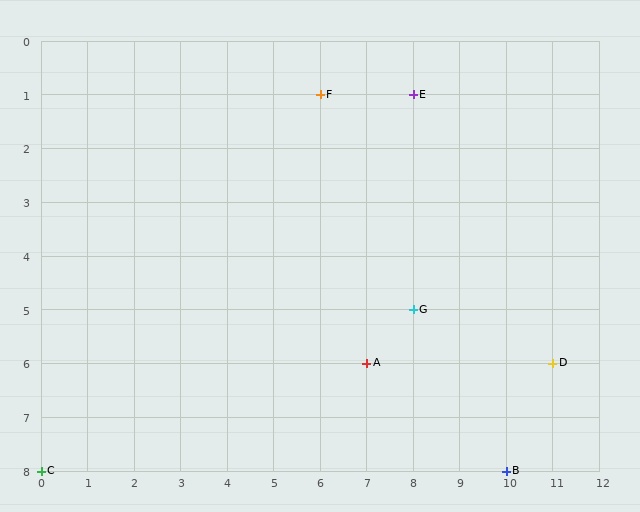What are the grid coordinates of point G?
Point G is at grid coordinates (8, 5).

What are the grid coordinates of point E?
Point E is at grid coordinates (8, 1).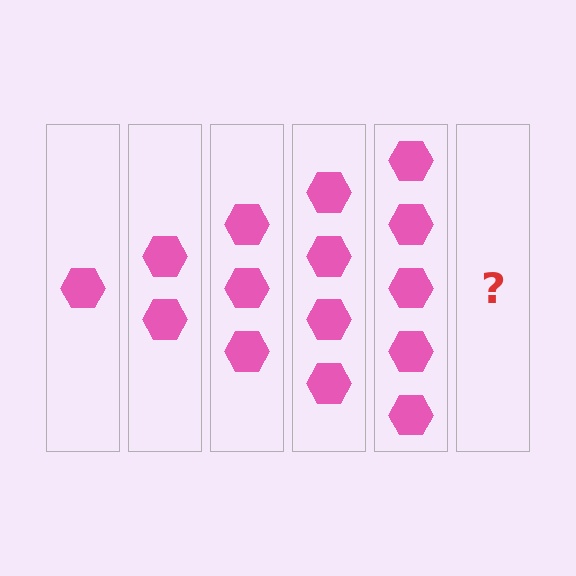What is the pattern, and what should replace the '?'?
The pattern is that each step adds one more hexagon. The '?' should be 6 hexagons.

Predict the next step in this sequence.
The next step is 6 hexagons.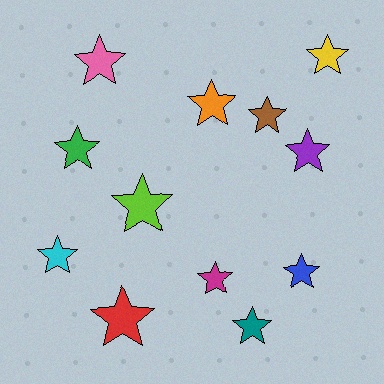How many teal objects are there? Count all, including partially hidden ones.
There is 1 teal object.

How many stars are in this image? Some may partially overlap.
There are 12 stars.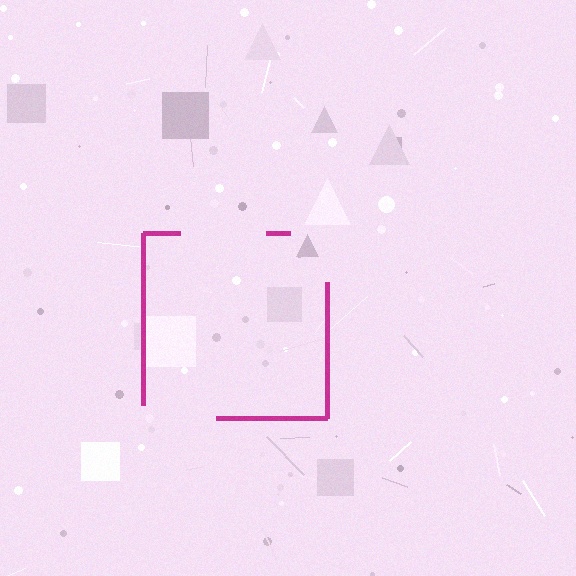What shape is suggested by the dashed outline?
The dashed outline suggests a square.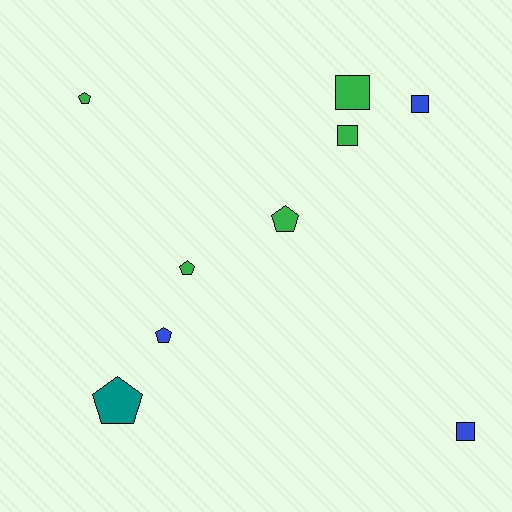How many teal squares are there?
There are no teal squares.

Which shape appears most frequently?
Pentagon, with 5 objects.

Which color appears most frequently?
Green, with 5 objects.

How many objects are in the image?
There are 9 objects.